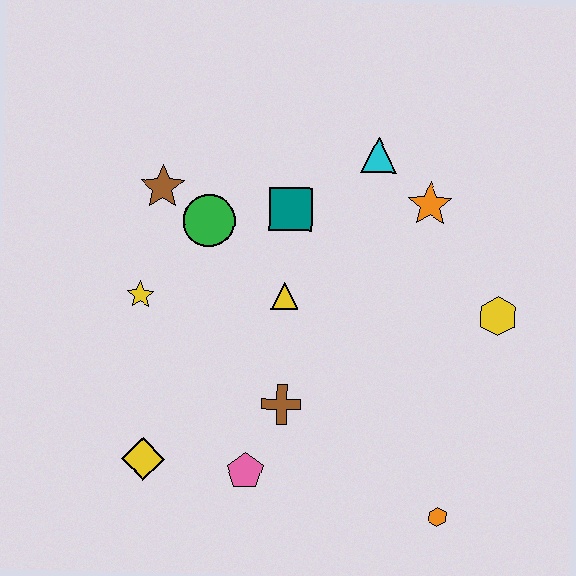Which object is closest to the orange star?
The cyan triangle is closest to the orange star.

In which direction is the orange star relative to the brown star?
The orange star is to the right of the brown star.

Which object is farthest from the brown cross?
The cyan triangle is farthest from the brown cross.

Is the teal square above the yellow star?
Yes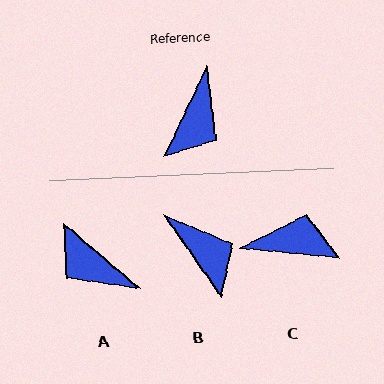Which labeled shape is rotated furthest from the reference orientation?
C, about 110 degrees away.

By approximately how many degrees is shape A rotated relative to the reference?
Approximately 105 degrees clockwise.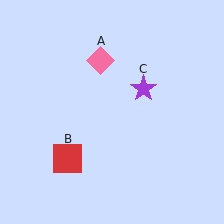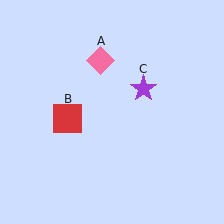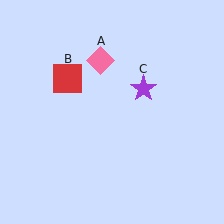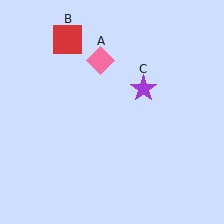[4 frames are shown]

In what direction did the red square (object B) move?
The red square (object B) moved up.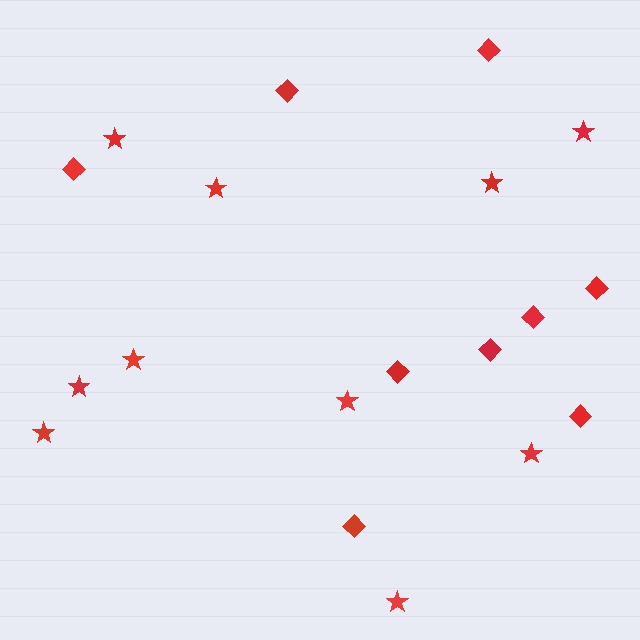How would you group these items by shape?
There are 2 groups: one group of stars (10) and one group of diamonds (9).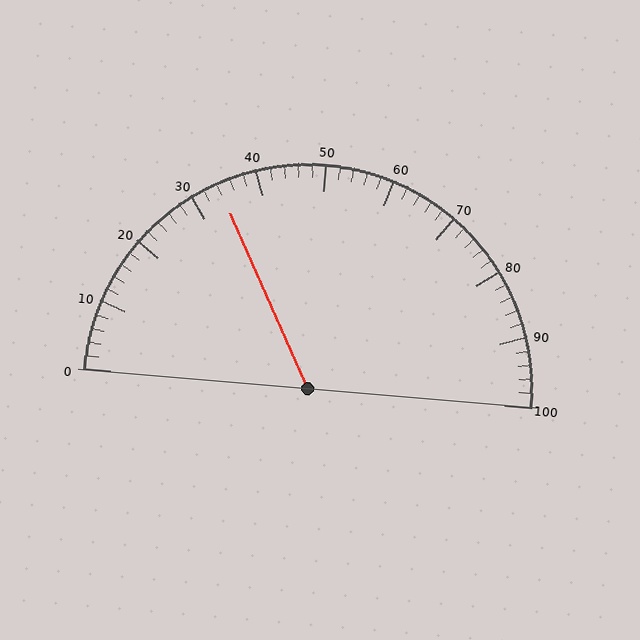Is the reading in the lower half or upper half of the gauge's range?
The reading is in the lower half of the range (0 to 100).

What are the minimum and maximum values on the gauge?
The gauge ranges from 0 to 100.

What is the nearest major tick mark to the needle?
The nearest major tick mark is 30.